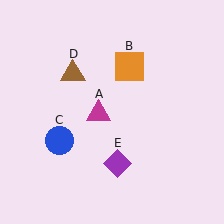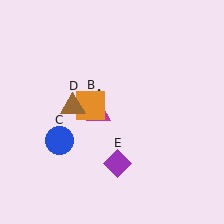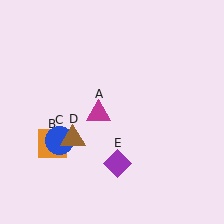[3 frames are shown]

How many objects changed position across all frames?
2 objects changed position: orange square (object B), brown triangle (object D).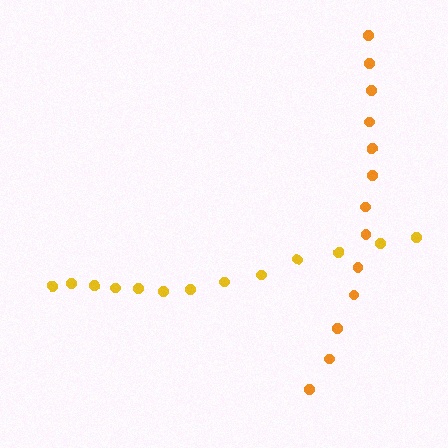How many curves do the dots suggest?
There are 2 distinct paths.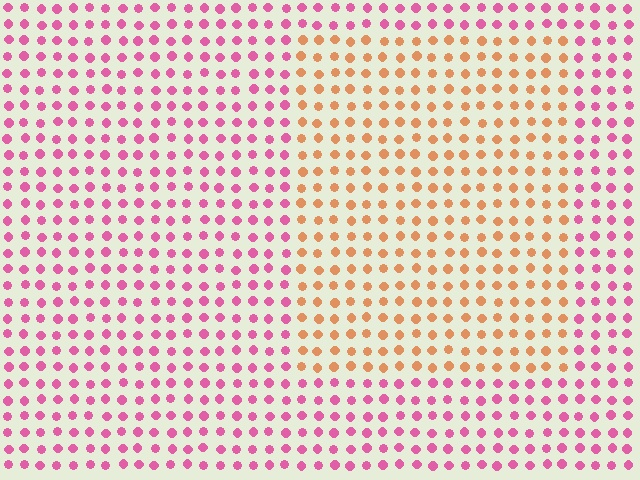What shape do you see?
I see a rectangle.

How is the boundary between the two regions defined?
The boundary is defined purely by a slight shift in hue (about 56 degrees). Spacing, size, and orientation are identical on both sides.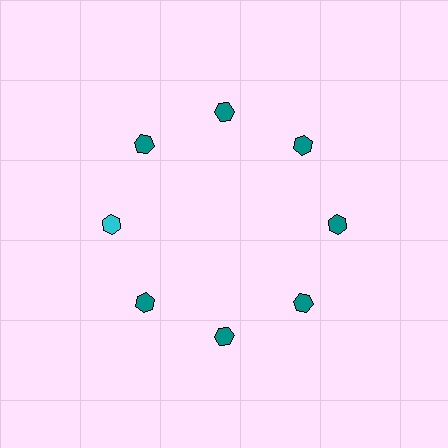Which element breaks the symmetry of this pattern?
The cyan hexagon at roughly the 9 o'clock position breaks the symmetry. All other shapes are teal hexagons.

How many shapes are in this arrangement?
There are 8 shapes arranged in a ring pattern.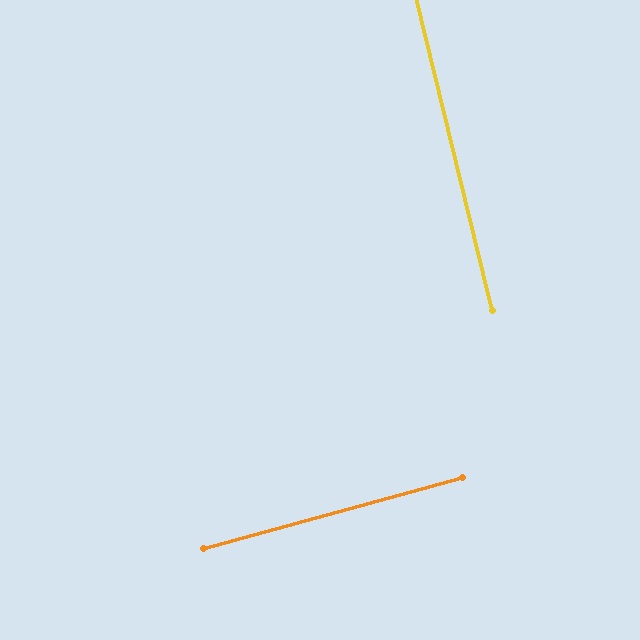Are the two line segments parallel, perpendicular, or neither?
Perpendicular — they meet at approximately 88°.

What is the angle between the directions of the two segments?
Approximately 88 degrees.